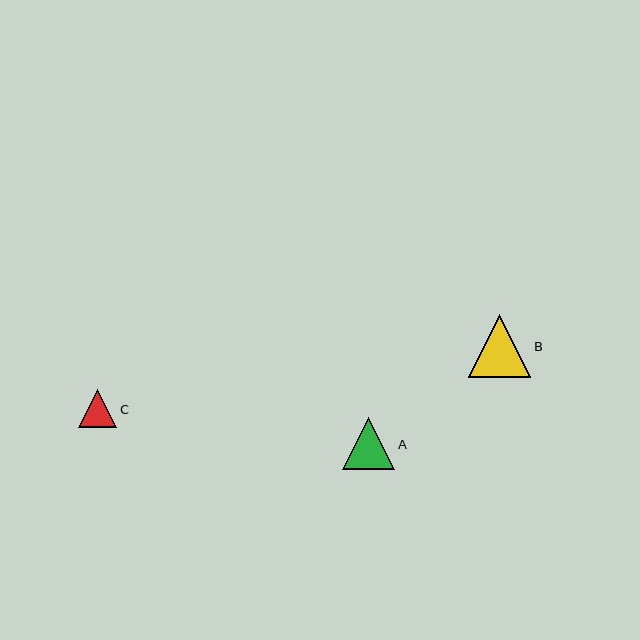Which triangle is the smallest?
Triangle C is the smallest with a size of approximately 38 pixels.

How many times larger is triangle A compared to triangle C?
Triangle A is approximately 1.4 times the size of triangle C.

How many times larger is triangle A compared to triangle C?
Triangle A is approximately 1.4 times the size of triangle C.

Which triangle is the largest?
Triangle B is the largest with a size of approximately 62 pixels.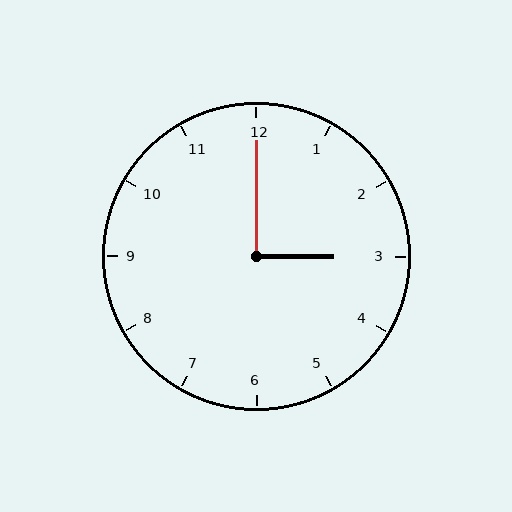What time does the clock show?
3:00.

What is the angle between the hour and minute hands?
Approximately 90 degrees.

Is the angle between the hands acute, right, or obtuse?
It is right.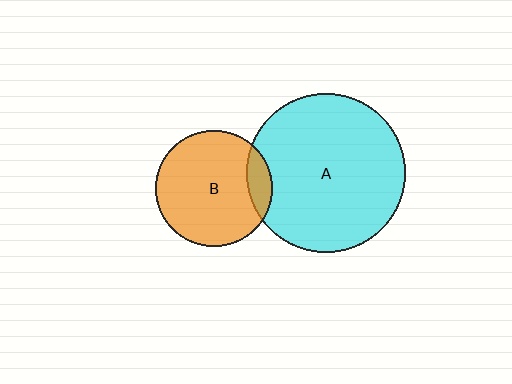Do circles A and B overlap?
Yes.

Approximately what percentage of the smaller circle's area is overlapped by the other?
Approximately 10%.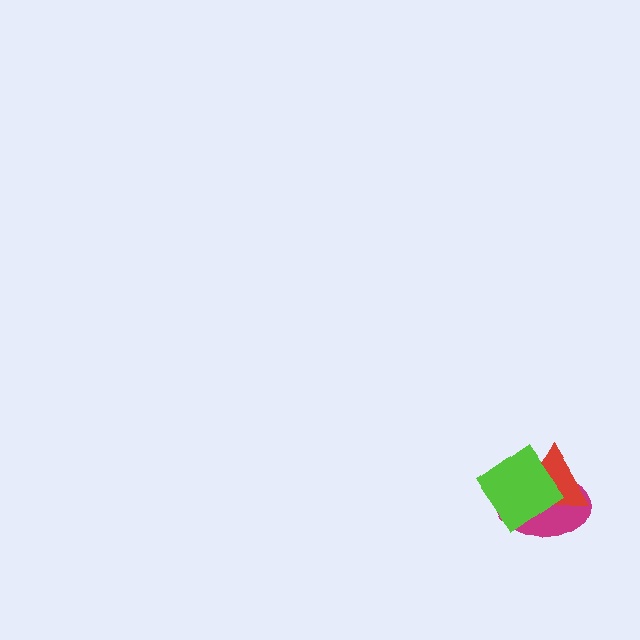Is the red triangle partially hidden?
Yes, it is partially covered by another shape.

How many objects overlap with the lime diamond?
2 objects overlap with the lime diamond.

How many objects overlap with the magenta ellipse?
2 objects overlap with the magenta ellipse.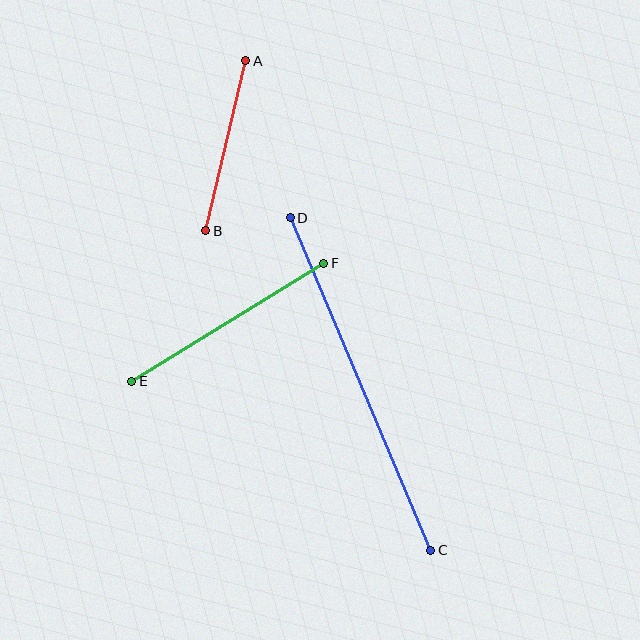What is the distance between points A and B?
The distance is approximately 175 pixels.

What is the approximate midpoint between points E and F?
The midpoint is at approximately (228, 322) pixels.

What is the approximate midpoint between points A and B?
The midpoint is at approximately (226, 146) pixels.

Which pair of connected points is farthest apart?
Points C and D are farthest apart.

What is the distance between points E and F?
The distance is approximately 226 pixels.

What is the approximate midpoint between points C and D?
The midpoint is at approximately (360, 384) pixels.